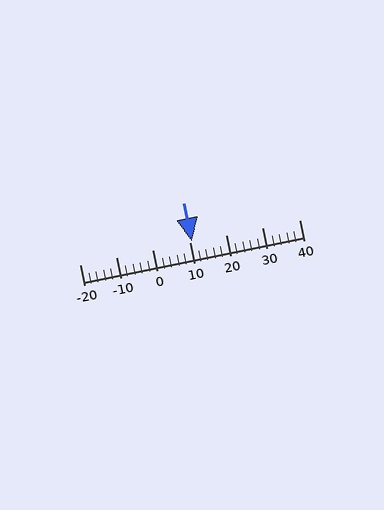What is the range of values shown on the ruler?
The ruler shows values from -20 to 40.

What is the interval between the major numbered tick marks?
The major tick marks are spaced 10 units apart.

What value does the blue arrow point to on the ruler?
The blue arrow points to approximately 11.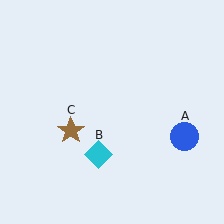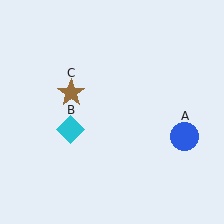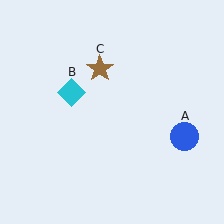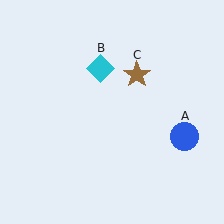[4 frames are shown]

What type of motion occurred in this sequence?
The cyan diamond (object B), brown star (object C) rotated clockwise around the center of the scene.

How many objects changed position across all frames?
2 objects changed position: cyan diamond (object B), brown star (object C).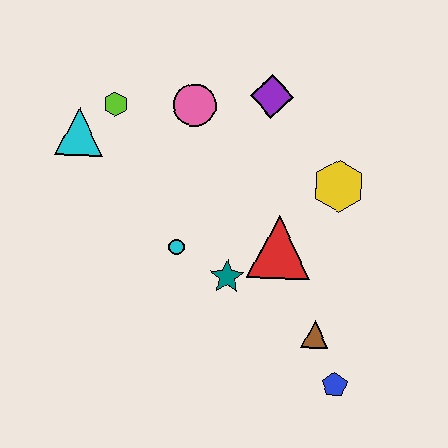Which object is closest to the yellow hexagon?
The red triangle is closest to the yellow hexagon.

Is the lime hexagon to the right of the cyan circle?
No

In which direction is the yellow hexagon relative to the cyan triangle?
The yellow hexagon is to the right of the cyan triangle.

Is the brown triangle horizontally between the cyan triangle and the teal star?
No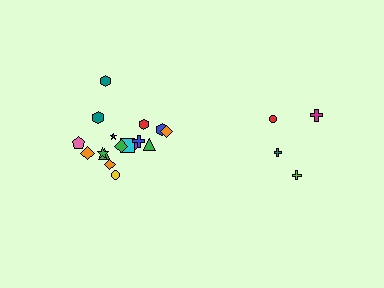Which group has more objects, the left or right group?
The left group.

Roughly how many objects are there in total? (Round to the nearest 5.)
Roughly 20 objects in total.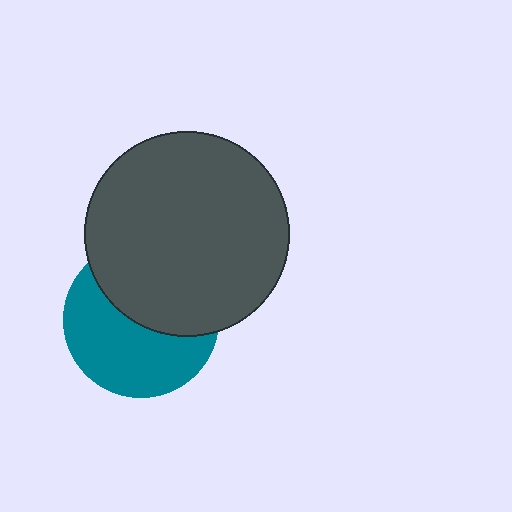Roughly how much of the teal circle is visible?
About half of it is visible (roughly 54%).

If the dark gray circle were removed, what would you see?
You would see the complete teal circle.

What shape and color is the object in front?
The object in front is a dark gray circle.